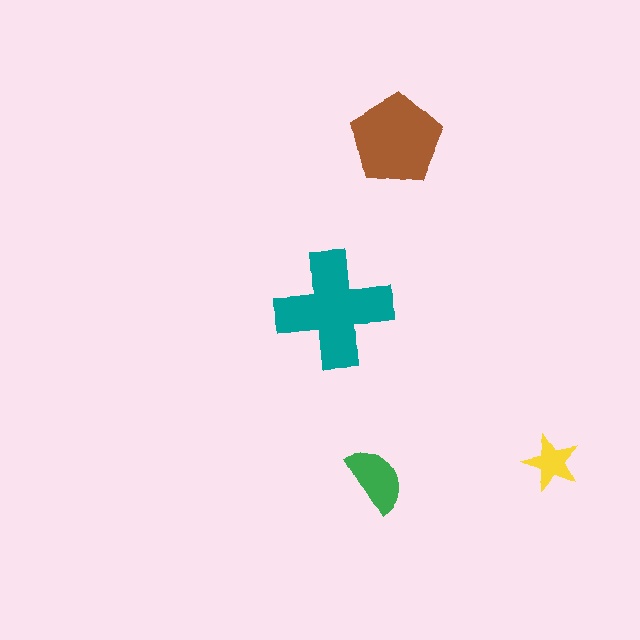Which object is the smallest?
The yellow star.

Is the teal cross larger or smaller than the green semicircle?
Larger.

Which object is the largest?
The teal cross.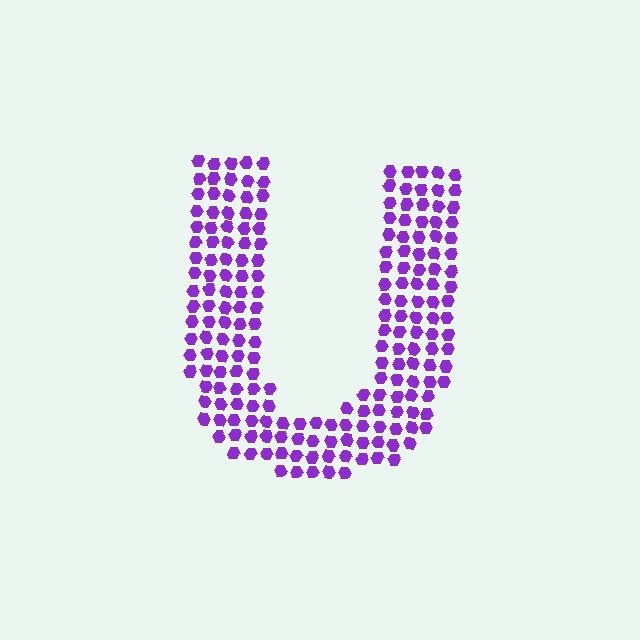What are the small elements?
The small elements are hexagons.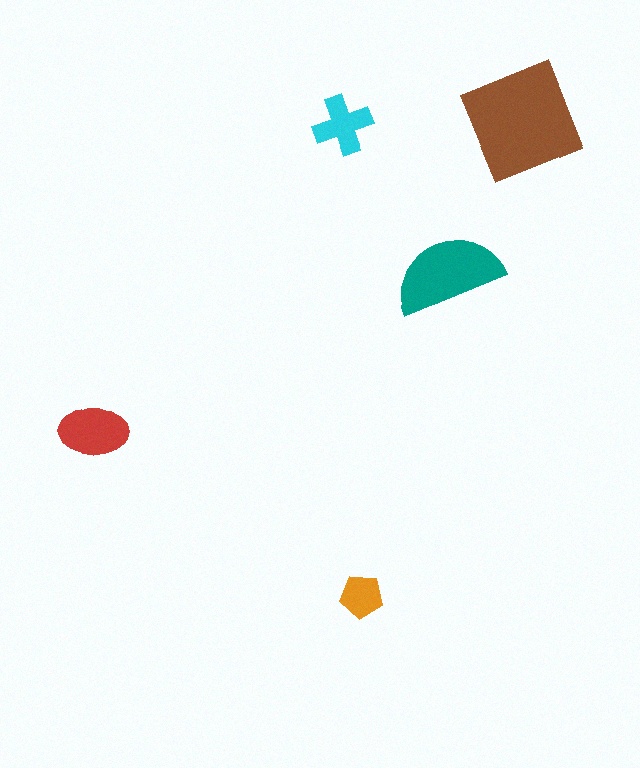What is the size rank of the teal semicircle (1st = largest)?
2nd.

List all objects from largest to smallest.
The brown square, the teal semicircle, the red ellipse, the cyan cross, the orange pentagon.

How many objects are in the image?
There are 5 objects in the image.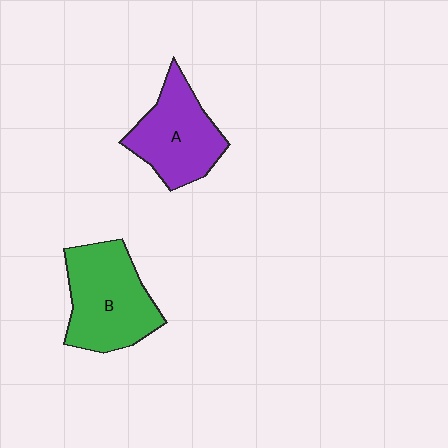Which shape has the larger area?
Shape B (green).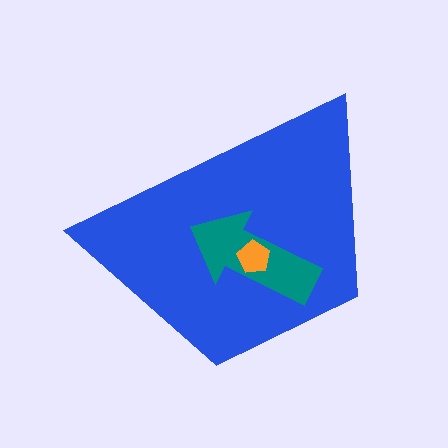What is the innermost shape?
The orange pentagon.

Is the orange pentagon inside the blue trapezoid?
Yes.